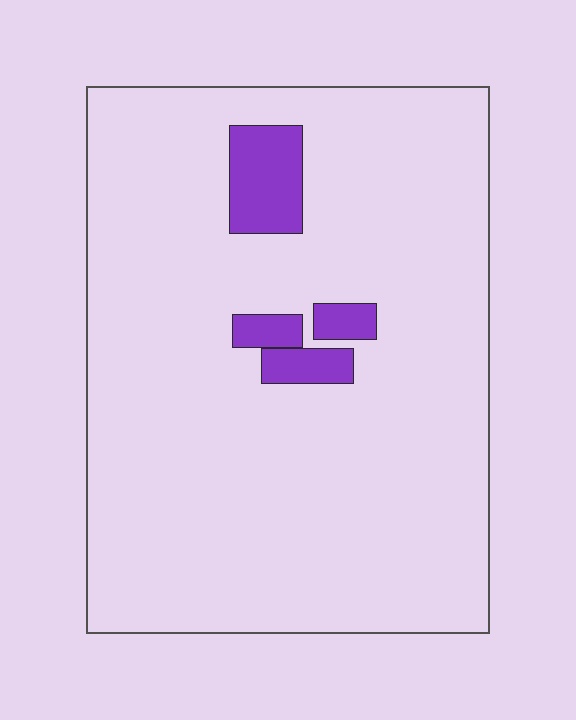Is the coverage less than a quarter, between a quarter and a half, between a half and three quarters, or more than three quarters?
Less than a quarter.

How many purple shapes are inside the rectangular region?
4.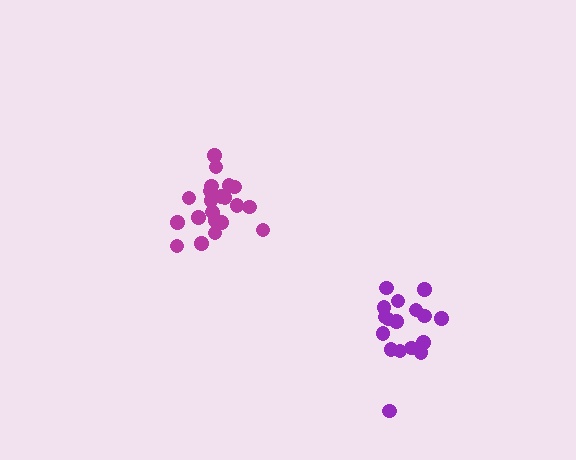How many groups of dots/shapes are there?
There are 2 groups.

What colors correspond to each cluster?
The clusters are colored: purple, magenta.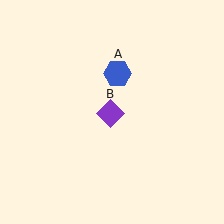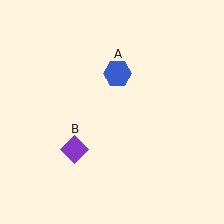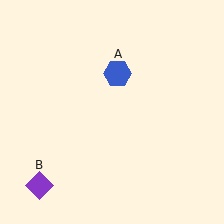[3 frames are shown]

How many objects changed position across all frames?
1 object changed position: purple diamond (object B).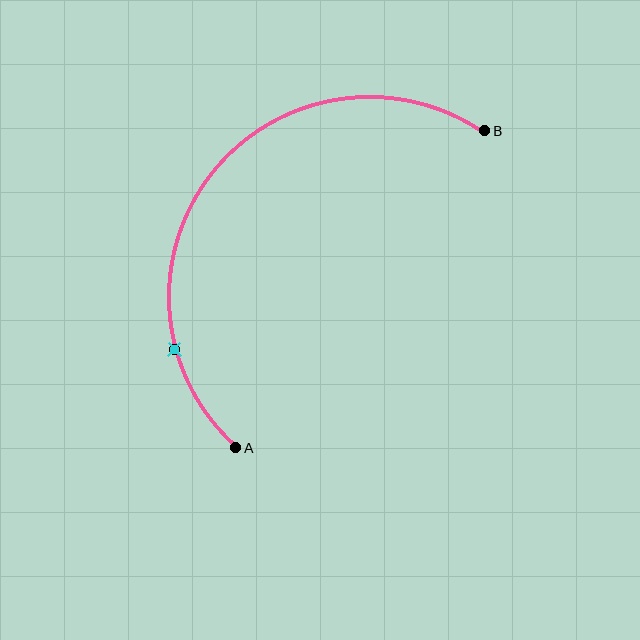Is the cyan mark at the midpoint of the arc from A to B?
No. The cyan mark lies on the arc but is closer to endpoint A. The arc midpoint would be at the point on the curve equidistant along the arc from both A and B.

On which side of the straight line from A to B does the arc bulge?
The arc bulges above and to the left of the straight line connecting A and B.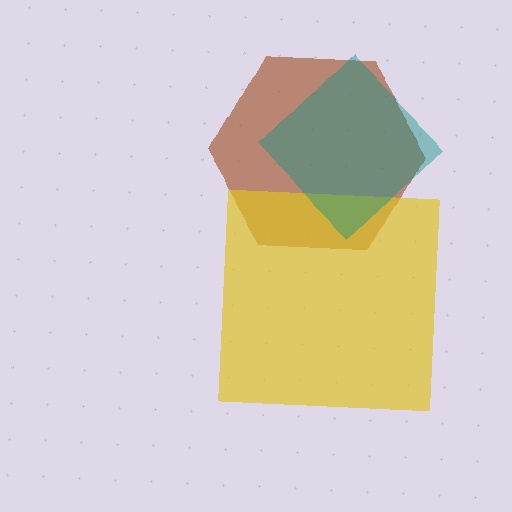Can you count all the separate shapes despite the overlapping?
Yes, there are 3 separate shapes.